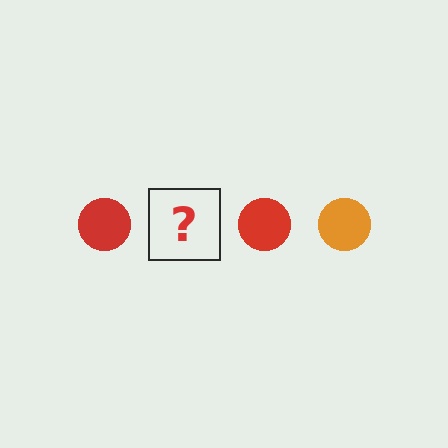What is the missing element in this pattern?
The missing element is an orange circle.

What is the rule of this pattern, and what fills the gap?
The rule is that the pattern cycles through red, orange circles. The gap should be filled with an orange circle.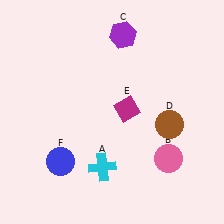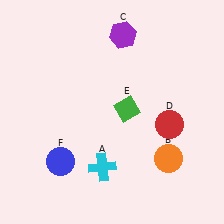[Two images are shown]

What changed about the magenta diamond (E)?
In Image 1, E is magenta. In Image 2, it changed to green.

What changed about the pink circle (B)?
In Image 1, B is pink. In Image 2, it changed to orange.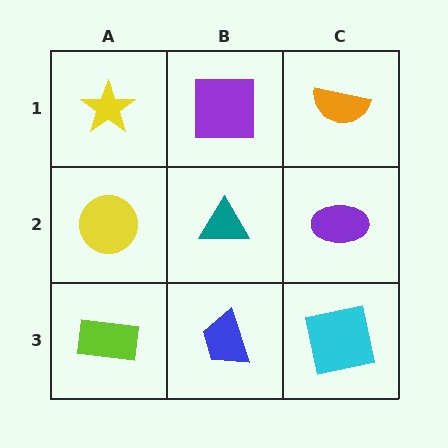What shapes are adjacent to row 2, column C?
An orange semicircle (row 1, column C), a cyan square (row 3, column C), a teal triangle (row 2, column B).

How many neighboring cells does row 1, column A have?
2.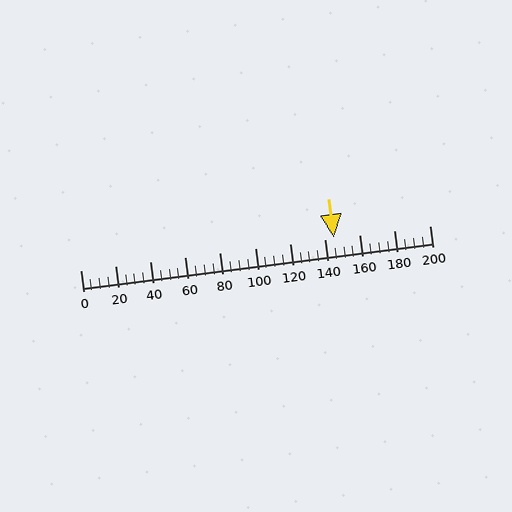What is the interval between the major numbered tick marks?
The major tick marks are spaced 20 units apart.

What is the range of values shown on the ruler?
The ruler shows values from 0 to 200.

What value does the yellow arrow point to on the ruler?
The yellow arrow points to approximately 145.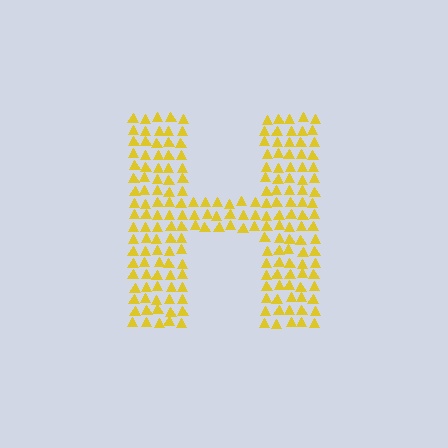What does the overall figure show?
The overall figure shows the letter H.